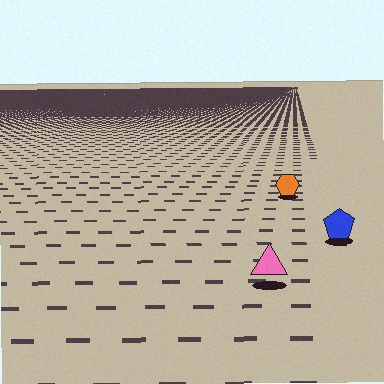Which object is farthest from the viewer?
The orange hexagon is farthest from the viewer. It appears smaller and the ground texture around it is denser.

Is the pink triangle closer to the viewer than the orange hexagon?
Yes. The pink triangle is closer — you can tell from the texture gradient: the ground texture is coarser near it.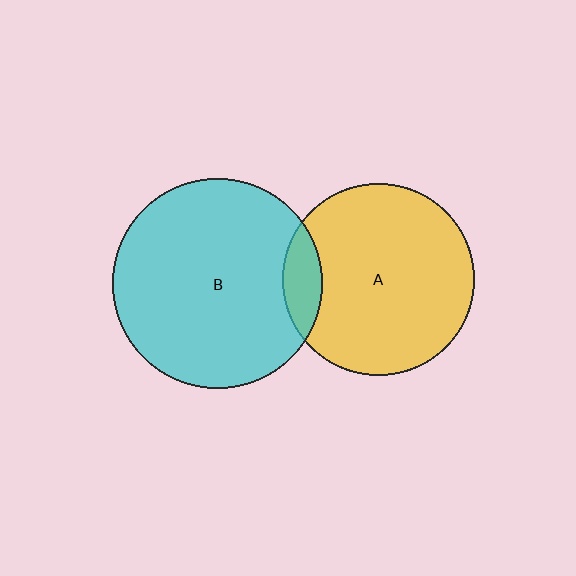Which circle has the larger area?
Circle B (cyan).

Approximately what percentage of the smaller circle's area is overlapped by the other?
Approximately 10%.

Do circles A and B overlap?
Yes.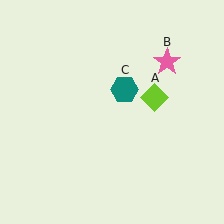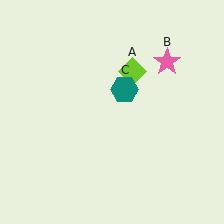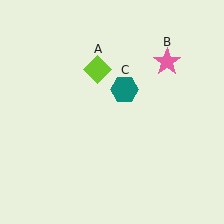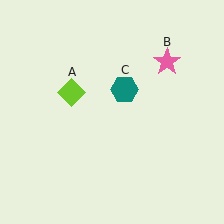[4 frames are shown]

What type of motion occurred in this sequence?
The lime diamond (object A) rotated counterclockwise around the center of the scene.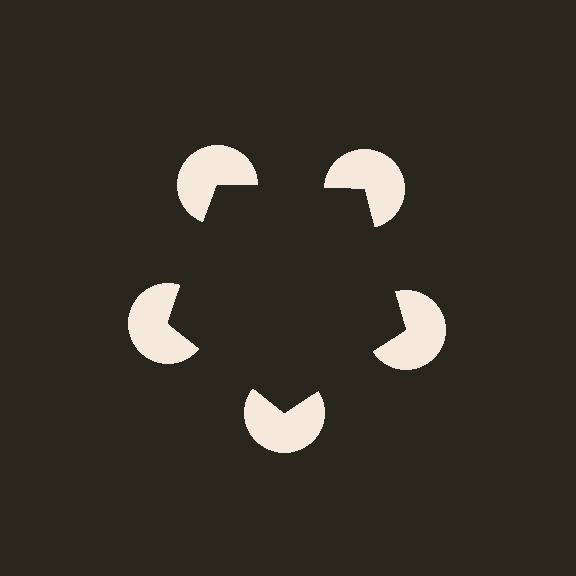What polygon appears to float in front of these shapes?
An illusory pentagon — its edges are inferred from the aligned wedge cuts in the pac-man discs, not physically drawn.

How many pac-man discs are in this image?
There are 5 — one at each vertex of the illusory pentagon.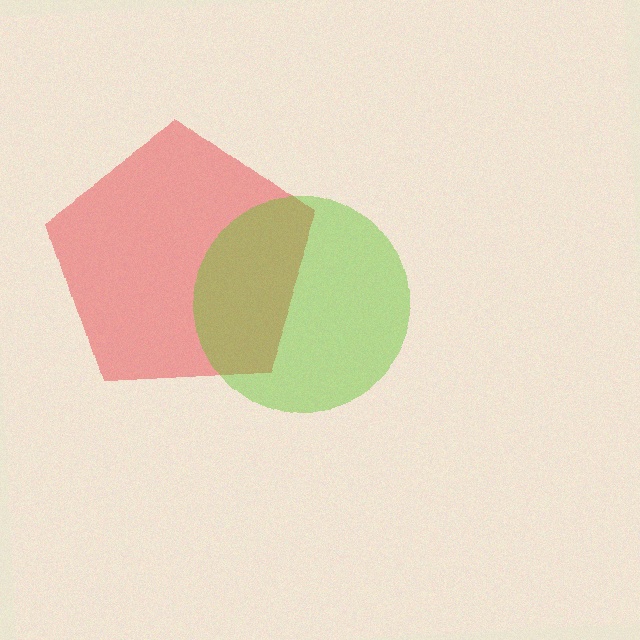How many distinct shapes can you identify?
There are 2 distinct shapes: a red pentagon, a lime circle.